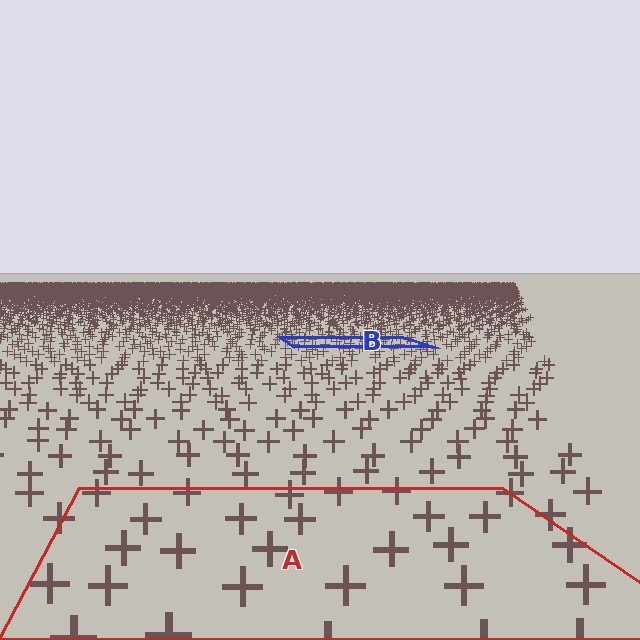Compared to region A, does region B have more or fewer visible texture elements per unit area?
Region B has more texture elements per unit area — they are packed more densely because it is farther away.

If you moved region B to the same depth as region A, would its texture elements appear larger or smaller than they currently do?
They would appear larger. At a closer depth, the same texture elements are projected at a bigger on-screen size.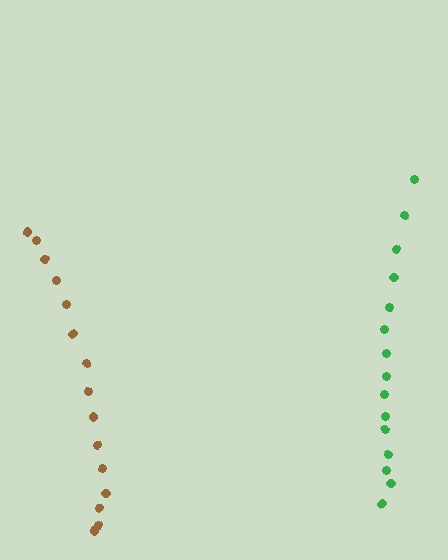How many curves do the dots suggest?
There are 2 distinct paths.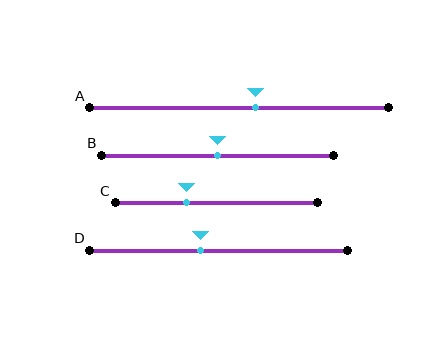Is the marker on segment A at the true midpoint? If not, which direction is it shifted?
No, the marker on segment A is shifted to the right by about 5% of the segment length.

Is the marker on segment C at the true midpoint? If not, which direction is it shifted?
No, the marker on segment C is shifted to the left by about 15% of the segment length.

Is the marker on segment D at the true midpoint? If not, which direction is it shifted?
No, the marker on segment D is shifted to the left by about 7% of the segment length.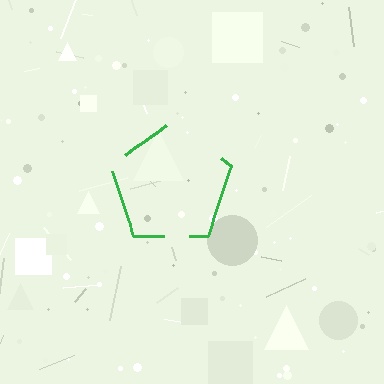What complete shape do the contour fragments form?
The contour fragments form a pentagon.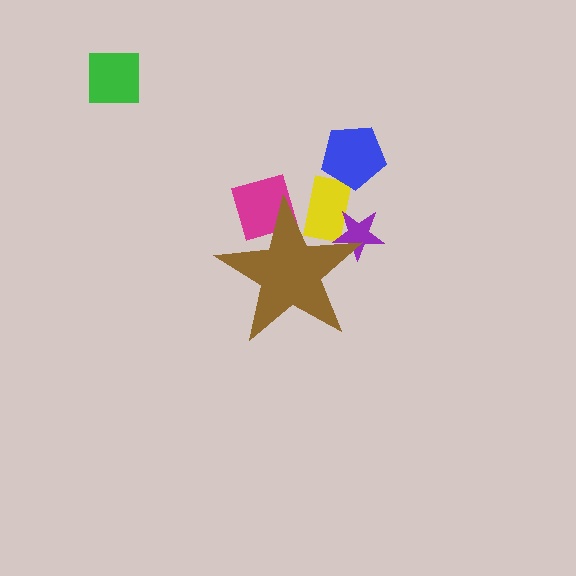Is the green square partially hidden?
No, the green square is fully visible.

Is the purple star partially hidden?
Yes, the purple star is partially hidden behind the brown star.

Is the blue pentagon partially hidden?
No, the blue pentagon is fully visible.